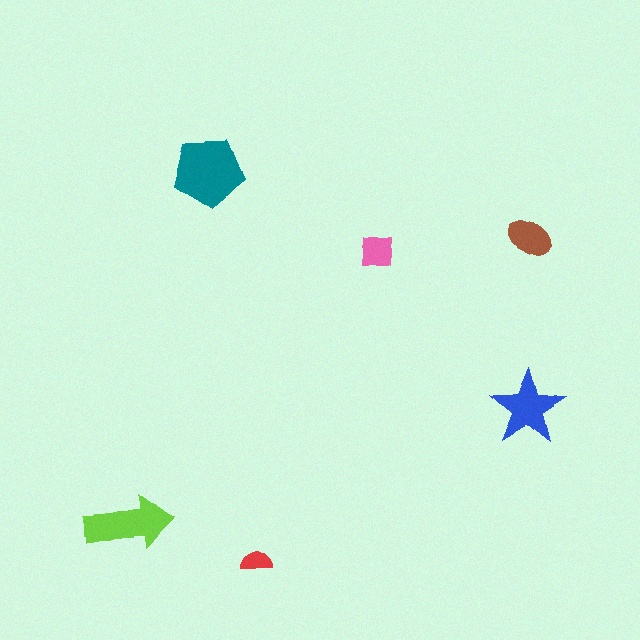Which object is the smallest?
The red semicircle.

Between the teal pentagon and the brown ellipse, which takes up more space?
The teal pentagon.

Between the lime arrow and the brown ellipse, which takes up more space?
The lime arrow.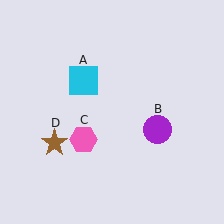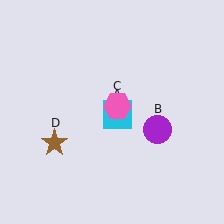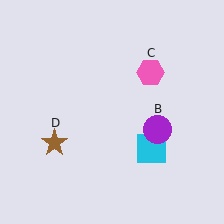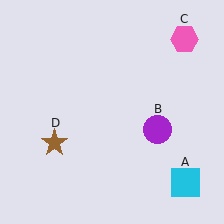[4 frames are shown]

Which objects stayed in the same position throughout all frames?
Purple circle (object B) and brown star (object D) remained stationary.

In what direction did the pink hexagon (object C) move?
The pink hexagon (object C) moved up and to the right.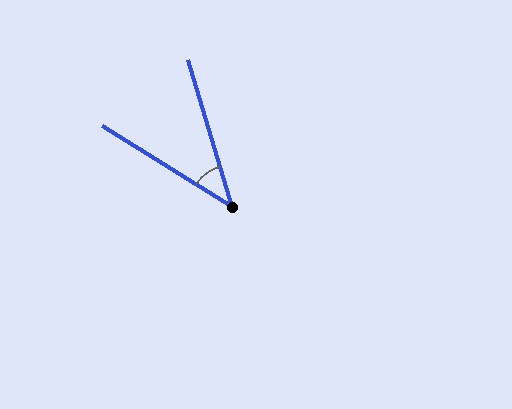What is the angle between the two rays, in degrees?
Approximately 41 degrees.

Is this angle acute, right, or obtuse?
It is acute.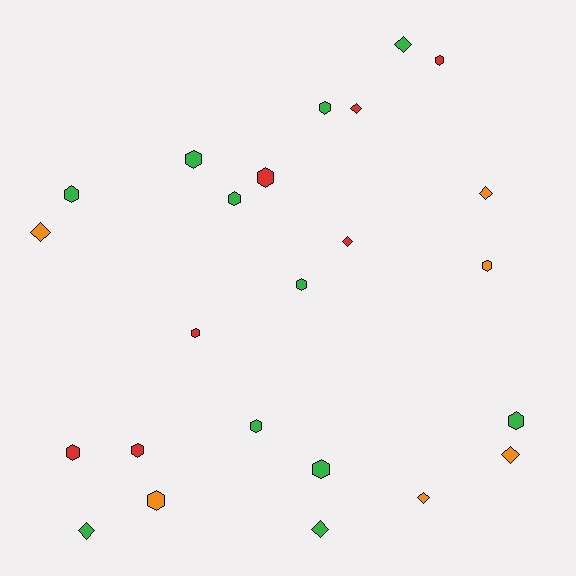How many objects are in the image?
There are 24 objects.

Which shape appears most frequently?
Hexagon, with 15 objects.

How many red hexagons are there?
There are 5 red hexagons.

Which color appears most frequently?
Green, with 11 objects.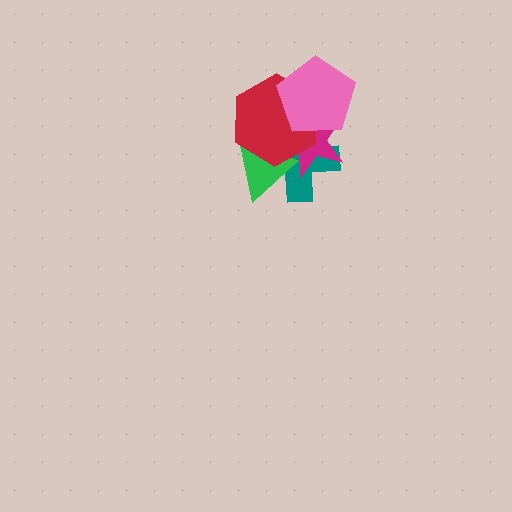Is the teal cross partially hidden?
Yes, it is partially covered by another shape.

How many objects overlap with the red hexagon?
4 objects overlap with the red hexagon.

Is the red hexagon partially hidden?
Yes, it is partially covered by another shape.